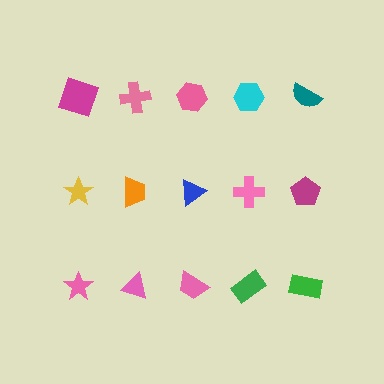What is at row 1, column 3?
A pink hexagon.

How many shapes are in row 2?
5 shapes.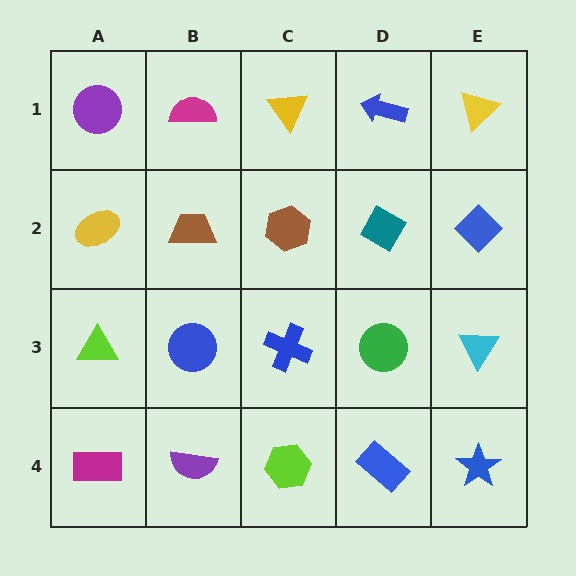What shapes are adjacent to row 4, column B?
A blue circle (row 3, column B), a magenta rectangle (row 4, column A), a lime hexagon (row 4, column C).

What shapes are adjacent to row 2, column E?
A yellow triangle (row 1, column E), a cyan triangle (row 3, column E), a teal diamond (row 2, column D).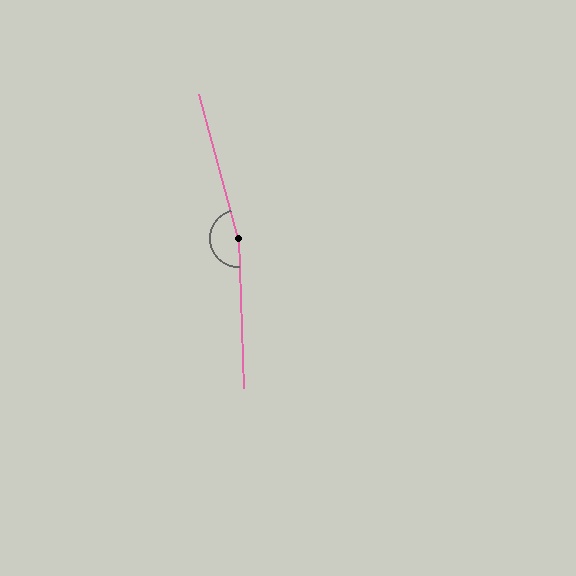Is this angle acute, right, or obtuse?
It is obtuse.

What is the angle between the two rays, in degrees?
Approximately 167 degrees.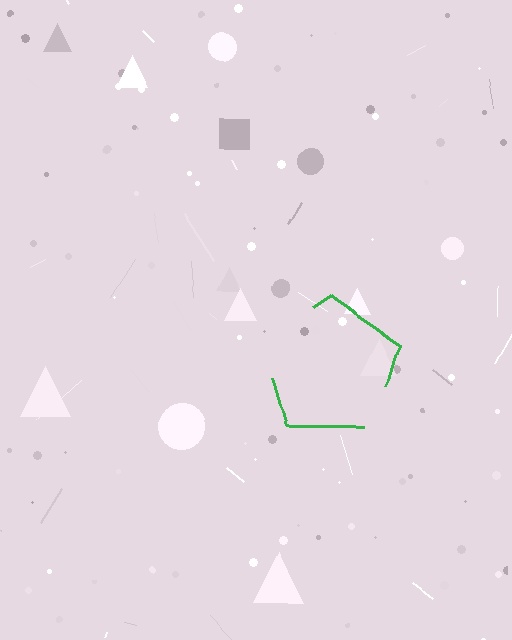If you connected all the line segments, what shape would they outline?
They would outline a pentagon.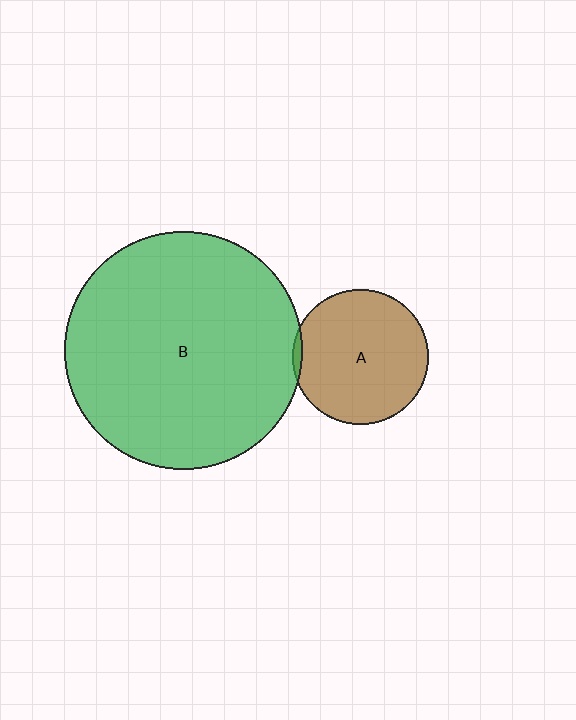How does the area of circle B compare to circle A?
Approximately 3.1 times.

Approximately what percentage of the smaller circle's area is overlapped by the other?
Approximately 5%.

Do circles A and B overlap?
Yes.